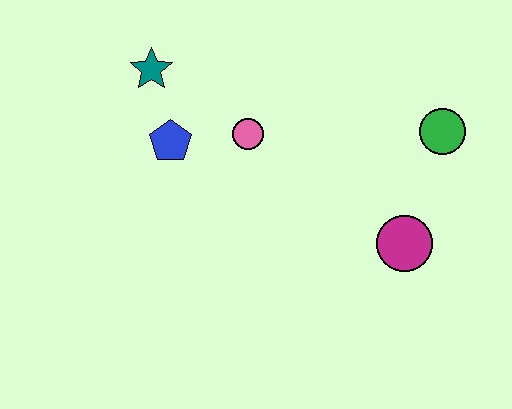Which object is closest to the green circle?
The magenta circle is closest to the green circle.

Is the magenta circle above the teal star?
No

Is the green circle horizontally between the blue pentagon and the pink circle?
No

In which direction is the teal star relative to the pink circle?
The teal star is to the left of the pink circle.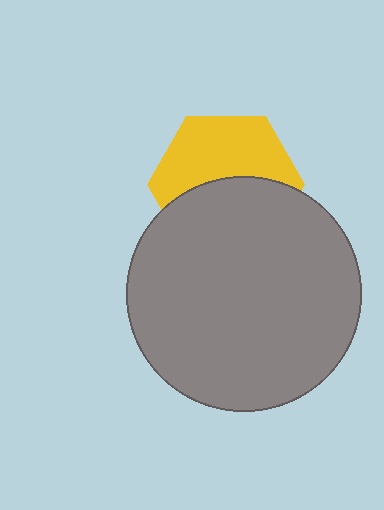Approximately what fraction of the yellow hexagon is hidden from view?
Roughly 49% of the yellow hexagon is hidden behind the gray circle.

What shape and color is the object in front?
The object in front is a gray circle.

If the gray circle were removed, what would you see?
You would see the complete yellow hexagon.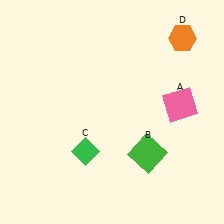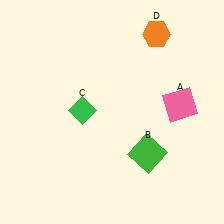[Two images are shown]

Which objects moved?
The objects that moved are: the green diamond (C), the orange hexagon (D).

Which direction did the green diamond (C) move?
The green diamond (C) moved up.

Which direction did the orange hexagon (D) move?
The orange hexagon (D) moved left.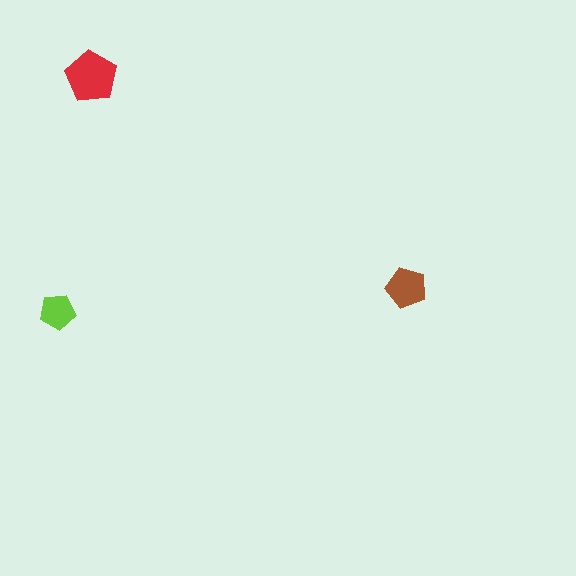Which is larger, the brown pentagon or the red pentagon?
The red one.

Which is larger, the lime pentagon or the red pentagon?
The red one.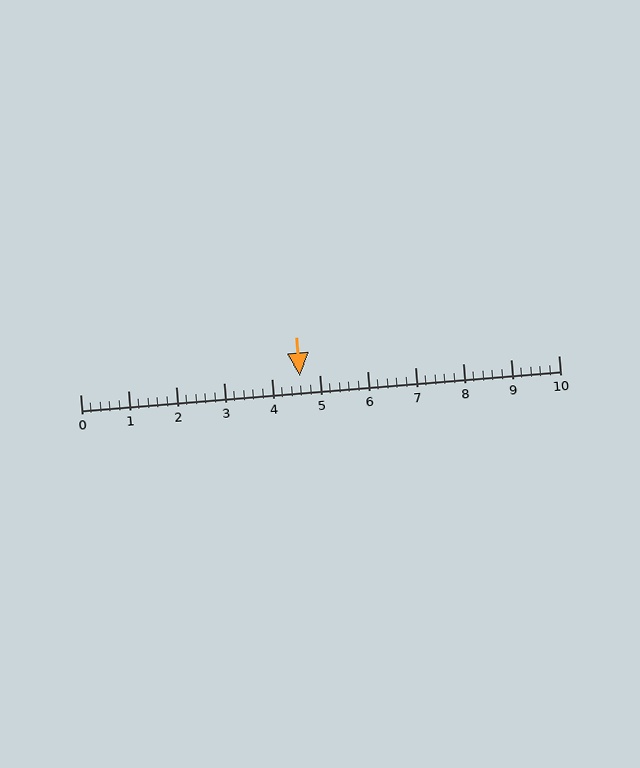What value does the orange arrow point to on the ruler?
The orange arrow points to approximately 4.6.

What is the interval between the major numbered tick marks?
The major tick marks are spaced 1 units apart.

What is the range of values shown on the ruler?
The ruler shows values from 0 to 10.